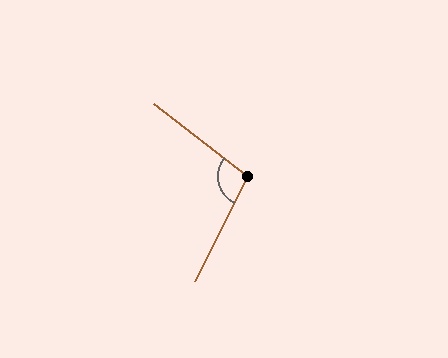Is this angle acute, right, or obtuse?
It is obtuse.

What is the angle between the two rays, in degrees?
Approximately 102 degrees.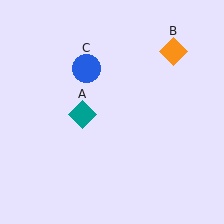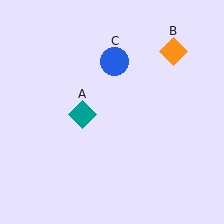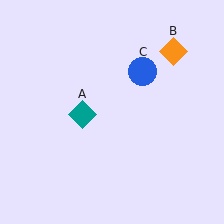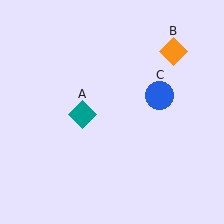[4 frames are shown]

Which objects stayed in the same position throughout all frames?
Teal diamond (object A) and orange diamond (object B) remained stationary.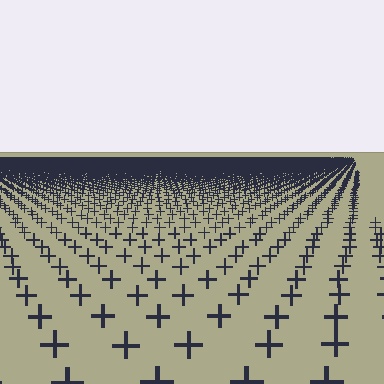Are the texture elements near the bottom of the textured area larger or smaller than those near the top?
Larger. Near the bottom, elements are closer to the viewer and appear at a bigger on-screen size.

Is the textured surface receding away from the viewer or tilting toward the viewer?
The surface is receding away from the viewer. Texture elements get smaller and denser toward the top.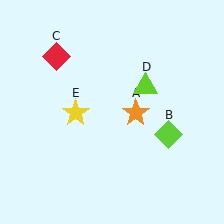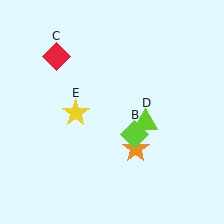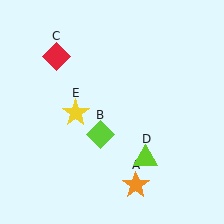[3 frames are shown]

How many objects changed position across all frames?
3 objects changed position: orange star (object A), lime diamond (object B), lime triangle (object D).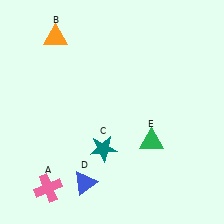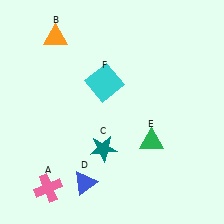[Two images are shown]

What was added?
A cyan square (F) was added in Image 2.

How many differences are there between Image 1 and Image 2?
There is 1 difference between the two images.